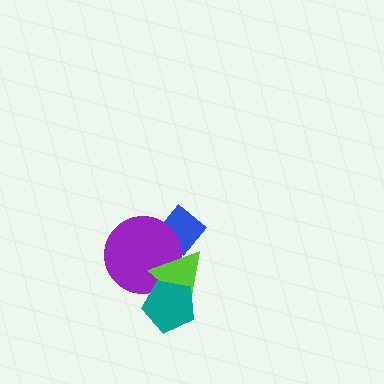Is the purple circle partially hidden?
Yes, it is partially covered by another shape.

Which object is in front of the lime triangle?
The teal pentagon is in front of the lime triangle.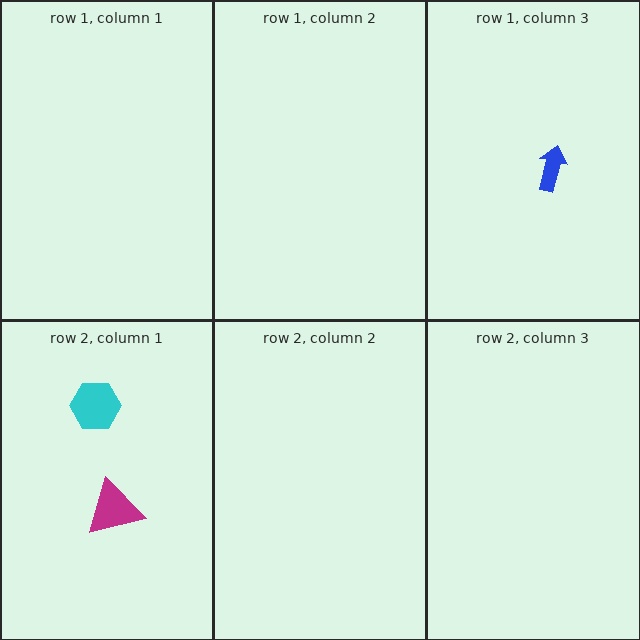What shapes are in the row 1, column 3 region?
The blue arrow.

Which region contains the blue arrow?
The row 1, column 3 region.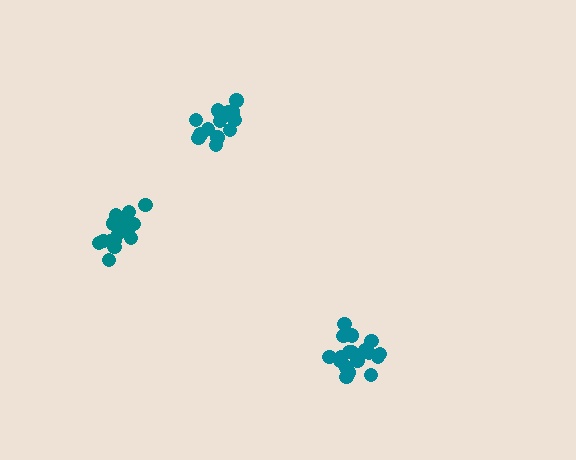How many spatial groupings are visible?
There are 3 spatial groupings.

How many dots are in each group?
Group 1: 18 dots, Group 2: 14 dots, Group 3: 18 dots (50 total).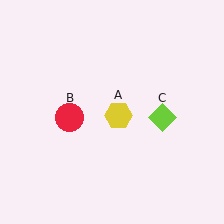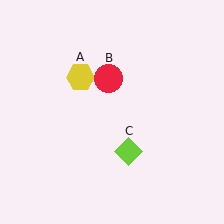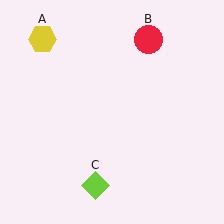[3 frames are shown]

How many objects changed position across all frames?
3 objects changed position: yellow hexagon (object A), red circle (object B), lime diamond (object C).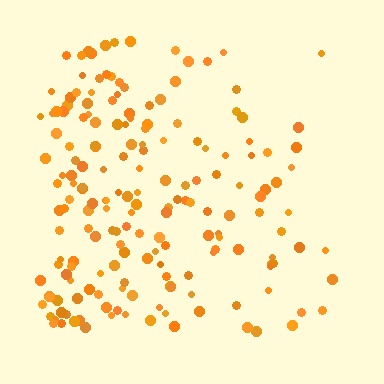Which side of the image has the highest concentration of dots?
The left.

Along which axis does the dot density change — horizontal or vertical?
Horizontal.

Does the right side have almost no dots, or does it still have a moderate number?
Still a moderate number, just noticeably fewer than the left.